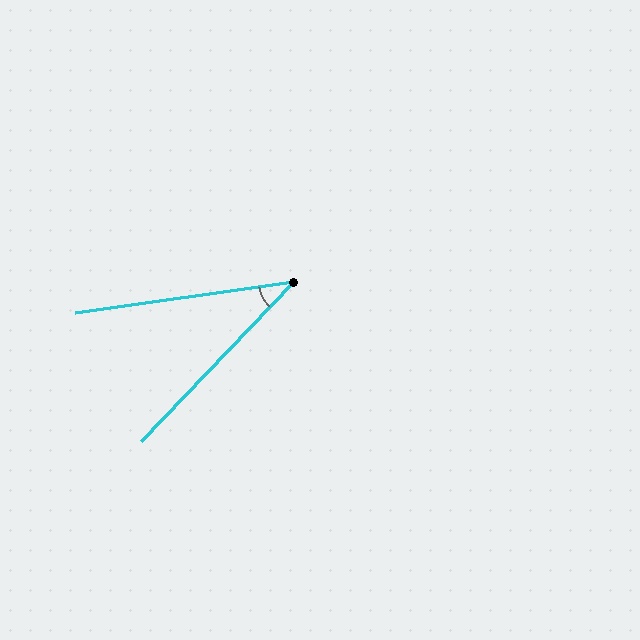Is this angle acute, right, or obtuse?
It is acute.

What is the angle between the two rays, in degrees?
Approximately 38 degrees.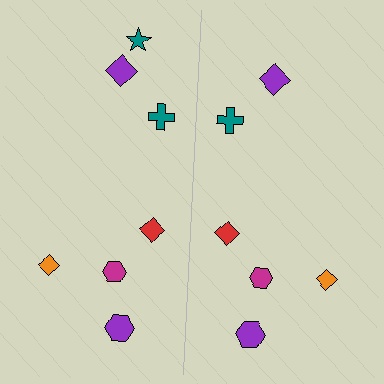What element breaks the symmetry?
A teal star is missing from the right side.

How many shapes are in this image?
There are 13 shapes in this image.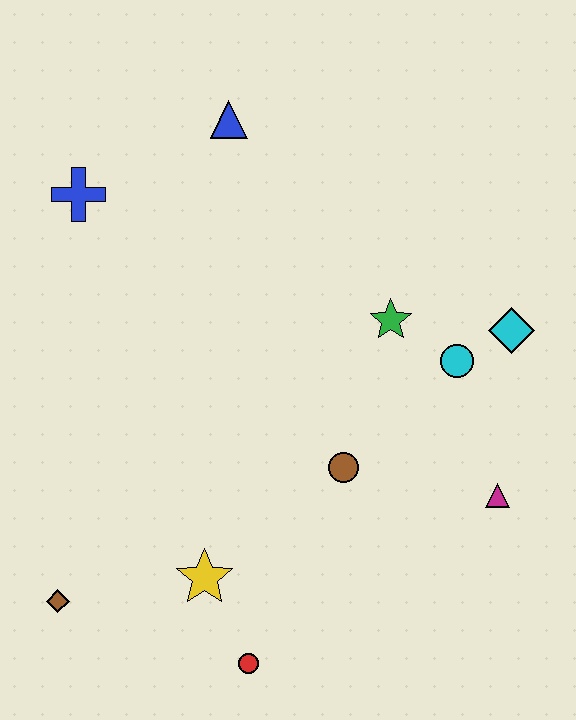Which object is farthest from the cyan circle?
The brown diamond is farthest from the cyan circle.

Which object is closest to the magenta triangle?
The cyan circle is closest to the magenta triangle.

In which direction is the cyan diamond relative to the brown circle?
The cyan diamond is to the right of the brown circle.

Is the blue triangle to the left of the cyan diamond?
Yes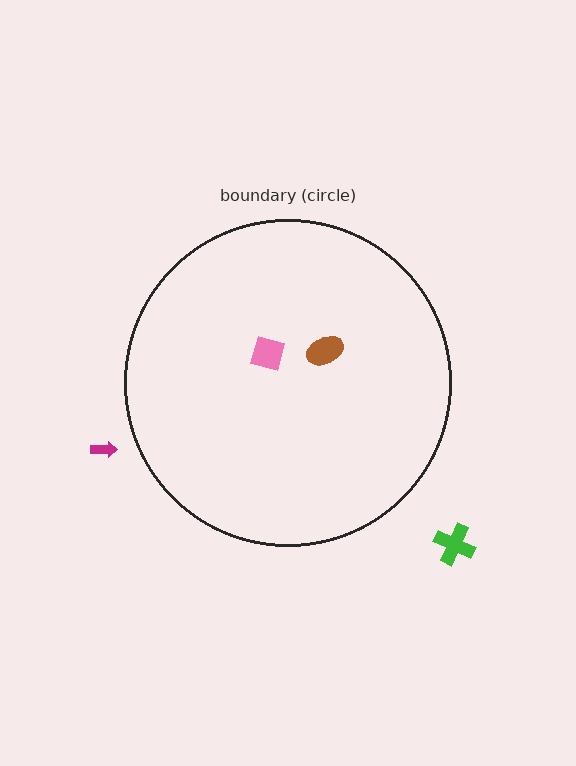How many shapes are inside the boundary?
2 inside, 2 outside.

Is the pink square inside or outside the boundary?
Inside.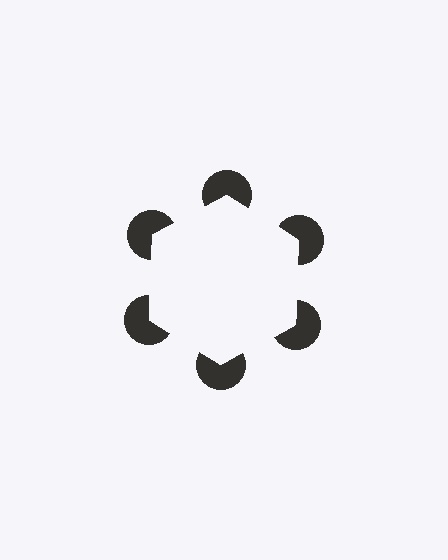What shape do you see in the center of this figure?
An illusory hexagon — its edges are inferred from the aligned wedge cuts in the pac-man discs, not physically drawn.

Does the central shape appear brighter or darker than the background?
It typically appears slightly brighter than the background, even though no actual brightness change is drawn.